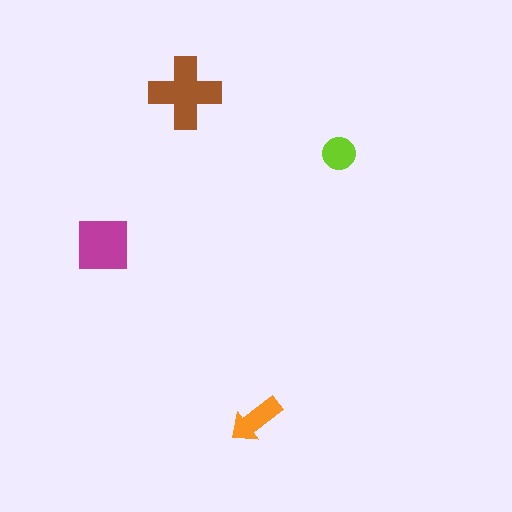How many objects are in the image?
There are 4 objects in the image.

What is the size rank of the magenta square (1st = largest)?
2nd.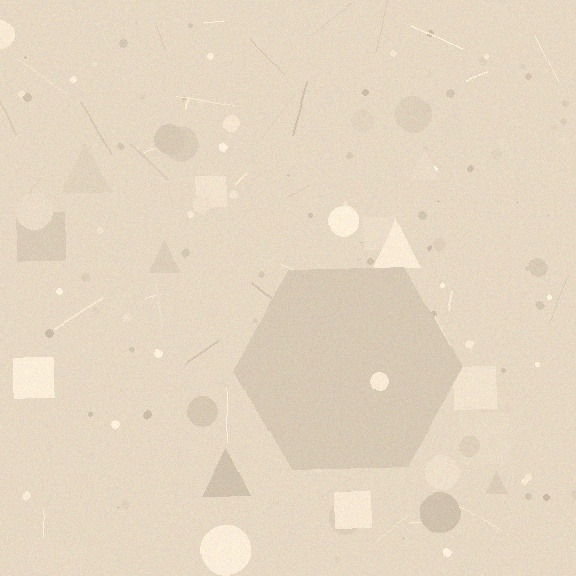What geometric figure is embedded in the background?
A hexagon is embedded in the background.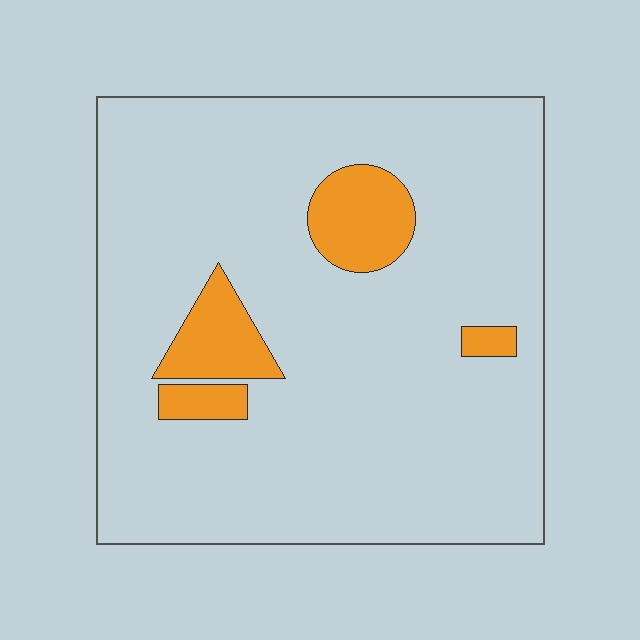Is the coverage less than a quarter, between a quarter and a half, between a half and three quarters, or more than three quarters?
Less than a quarter.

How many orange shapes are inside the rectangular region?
4.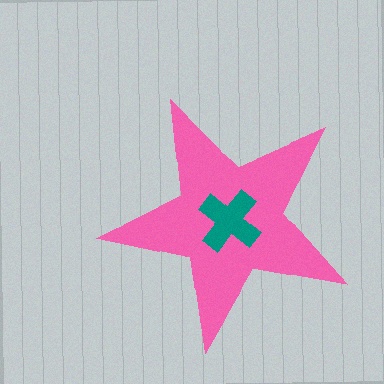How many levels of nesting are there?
2.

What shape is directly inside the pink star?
The teal cross.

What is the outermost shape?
The pink star.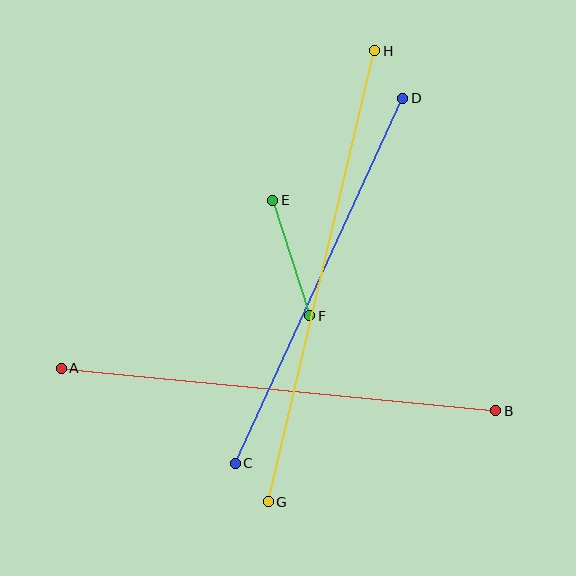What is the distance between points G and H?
The distance is approximately 463 pixels.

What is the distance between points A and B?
The distance is approximately 437 pixels.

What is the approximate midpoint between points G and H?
The midpoint is at approximately (322, 276) pixels.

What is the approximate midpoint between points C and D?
The midpoint is at approximately (319, 281) pixels.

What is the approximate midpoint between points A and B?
The midpoint is at approximately (279, 390) pixels.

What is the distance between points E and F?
The distance is approximately 121 pixels.